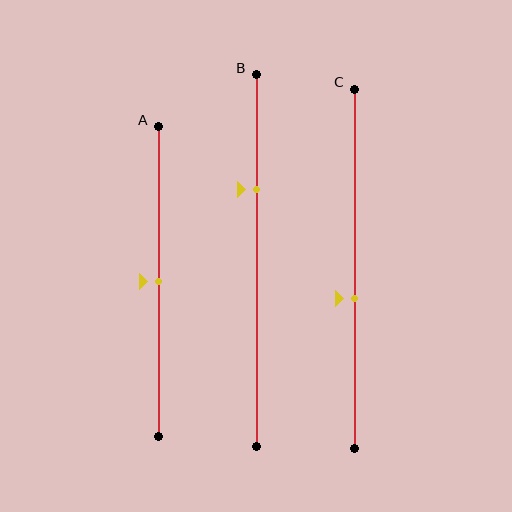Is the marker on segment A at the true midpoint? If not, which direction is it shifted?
Yes, the marker on segment A is at the true midpoint.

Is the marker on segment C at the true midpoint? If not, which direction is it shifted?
No, the marker on segment C is shifted downward by about 8% of the segment length.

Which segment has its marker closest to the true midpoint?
Segment A has its marker closest to the true midpoint.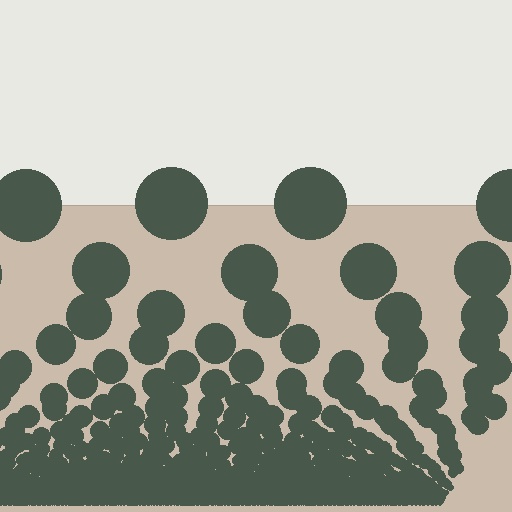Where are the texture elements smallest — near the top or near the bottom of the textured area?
Near the bottom.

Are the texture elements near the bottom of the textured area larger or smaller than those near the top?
Smaller. The gradient is inverted — elements near the bottom are smaller and denser.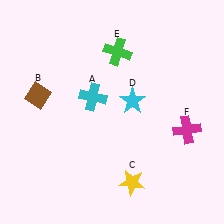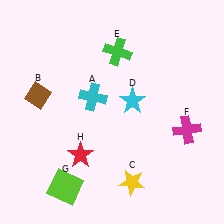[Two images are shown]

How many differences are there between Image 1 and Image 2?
There are 2 differences between the two images.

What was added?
A lime square (G), a red star (H) were added in Image 2.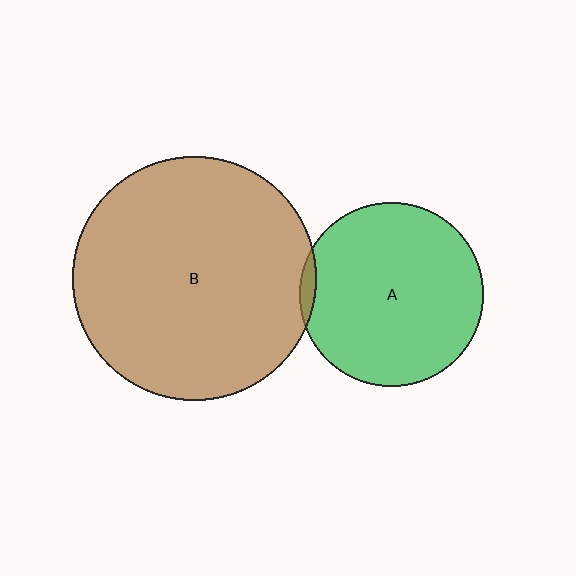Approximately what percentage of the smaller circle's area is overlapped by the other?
Approximately 5%.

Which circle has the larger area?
Circle B (brown).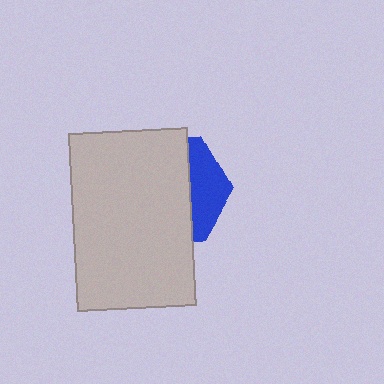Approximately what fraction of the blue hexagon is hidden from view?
Roughly 70% of the blue hexagon is hidden behind the light gray rectangle.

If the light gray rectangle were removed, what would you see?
You would see the complete blue hexagon.